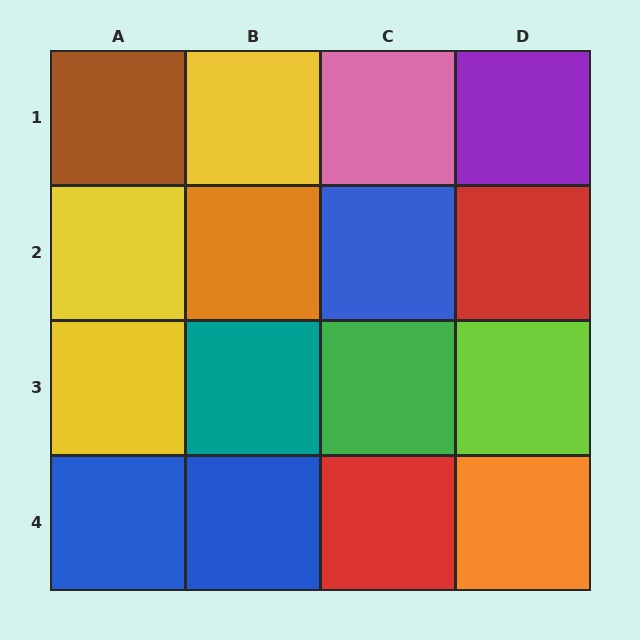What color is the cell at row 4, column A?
Blue.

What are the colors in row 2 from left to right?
Yellow, orange, blue, red.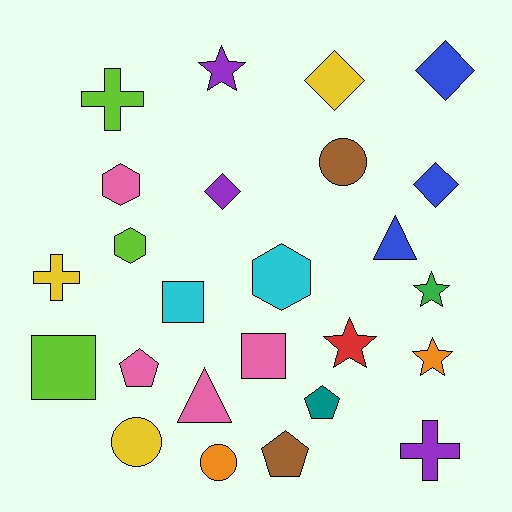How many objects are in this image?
There are 25 objects.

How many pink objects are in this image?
There are 4 pink objects.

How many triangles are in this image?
There are 2 triangles.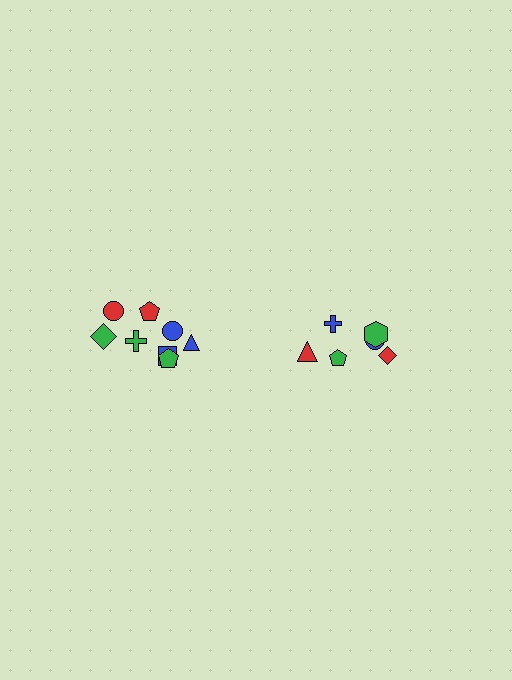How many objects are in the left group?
There are 8 objects.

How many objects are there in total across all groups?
There are 14 objects.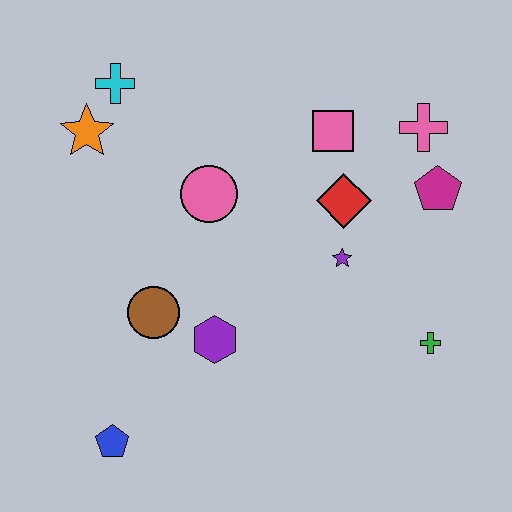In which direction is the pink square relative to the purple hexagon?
The pink square is above the purple hexagon.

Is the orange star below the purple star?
No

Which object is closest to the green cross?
The purple star is closest to the green cross.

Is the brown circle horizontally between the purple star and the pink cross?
No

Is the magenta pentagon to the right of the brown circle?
Yes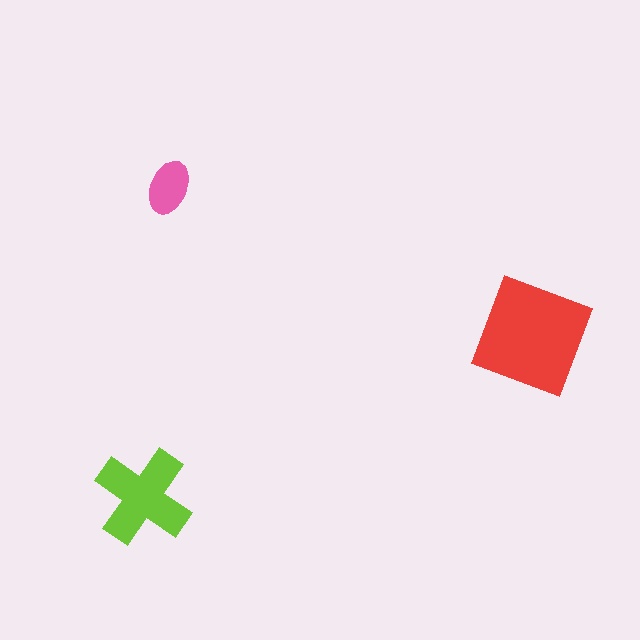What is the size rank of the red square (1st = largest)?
1st.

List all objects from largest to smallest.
The red square, the lime cross, the pink ellipse.